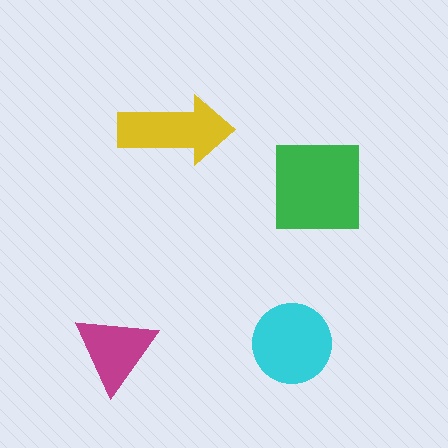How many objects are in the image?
There are 4 objects in the image.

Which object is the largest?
The green square.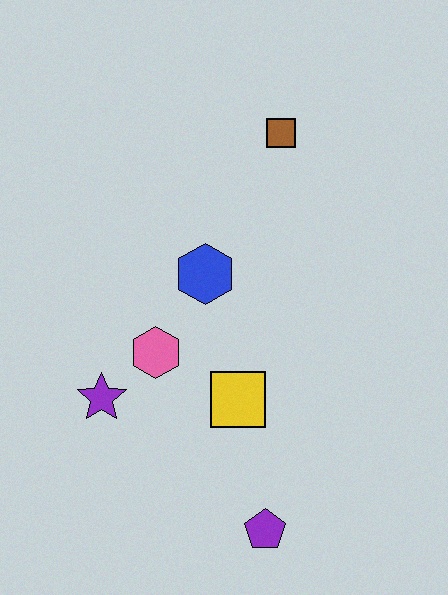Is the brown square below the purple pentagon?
No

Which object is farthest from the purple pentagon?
The brown square is farthest from the purple pentagon.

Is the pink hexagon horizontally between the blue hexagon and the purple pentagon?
No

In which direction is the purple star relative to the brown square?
The purple star is below the brown square.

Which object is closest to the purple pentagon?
The yellow square is closest to the purple pentagon.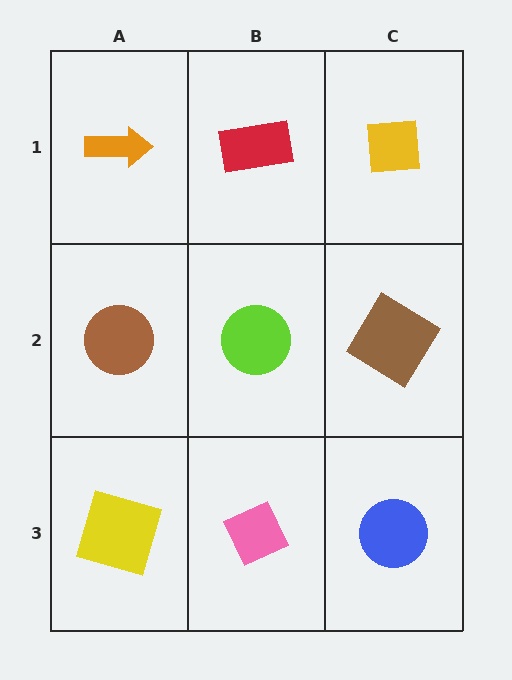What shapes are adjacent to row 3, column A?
A brown circle (row 2, column A), a pink diamond (row 3, column B).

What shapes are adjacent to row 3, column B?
A lime circle (row 2, column B), a yellow square (row 3, column A), a blue circle (row 3, column C).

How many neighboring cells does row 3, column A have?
2.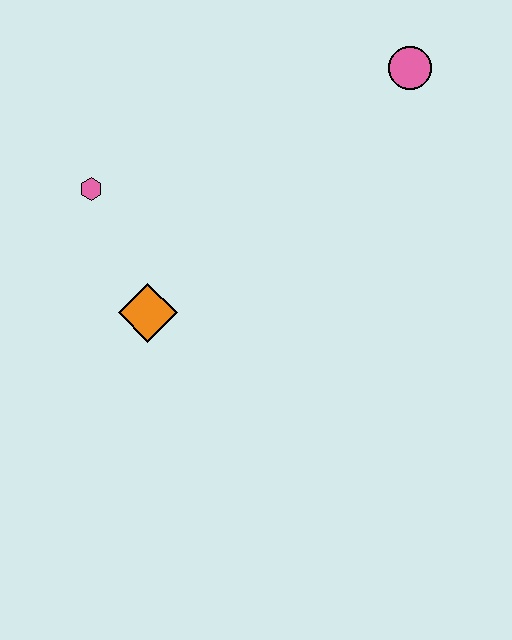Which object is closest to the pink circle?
The pink hexagon is closest to the pink circle.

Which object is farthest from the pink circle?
The orange diamond is farthest from the pink circle.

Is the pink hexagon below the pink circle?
Yes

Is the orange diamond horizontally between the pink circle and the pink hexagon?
Yes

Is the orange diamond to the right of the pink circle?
No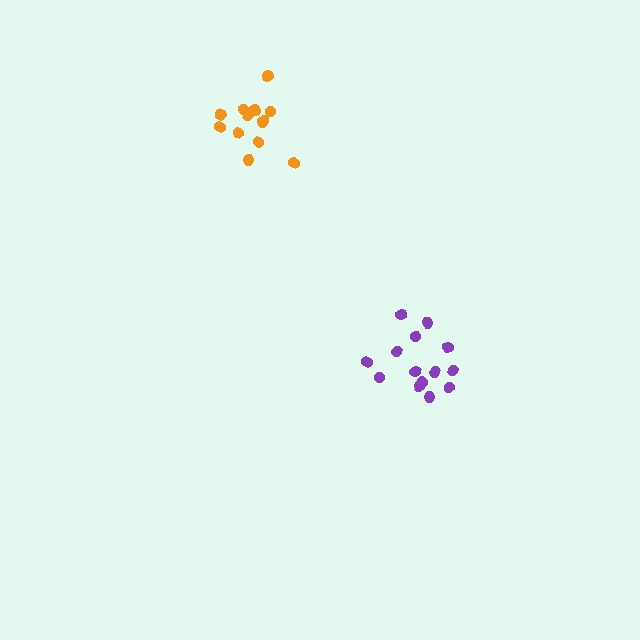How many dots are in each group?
Group 1: 14 dots, Group 2: 14 dots (28 total).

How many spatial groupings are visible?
There are 2 spatial groupings.